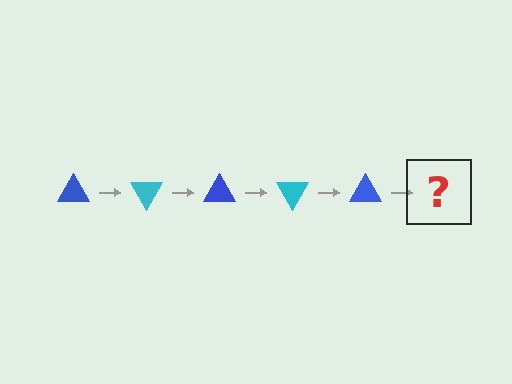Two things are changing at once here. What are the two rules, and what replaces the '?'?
The two rules are that it rotates 60 degrees each step and the color cycles through blue and cyan. The '?' should be a cyan triangle, rotated 300 degrees from the start.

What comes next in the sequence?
The next element should be a cyan triangle, rotated 300 degrees from the start.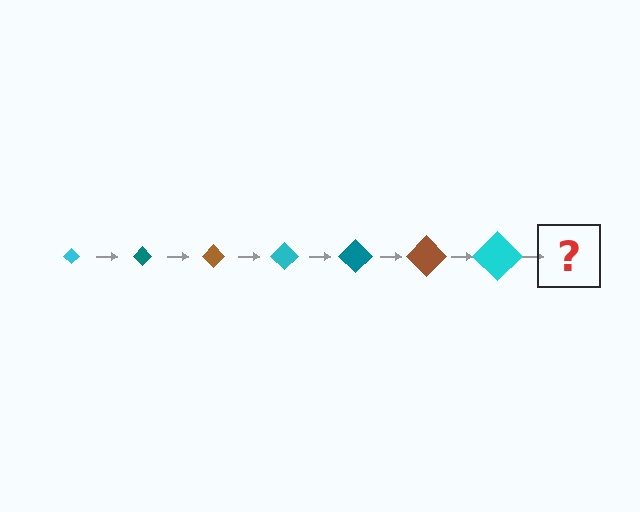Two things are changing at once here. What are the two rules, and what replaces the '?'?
The two rules are that the diamond grows larger each step and the color cycles through cyan, teal, and brown. The '?' should be a teal diamond, larger than the previous one.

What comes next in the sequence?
The next element should be a teal diamond, larger than the previous one.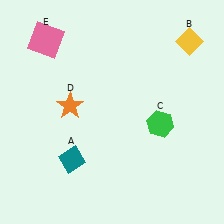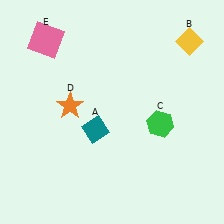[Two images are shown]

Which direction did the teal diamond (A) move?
The teal diamond (A) moved up.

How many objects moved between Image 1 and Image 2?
1 object moved between the two images.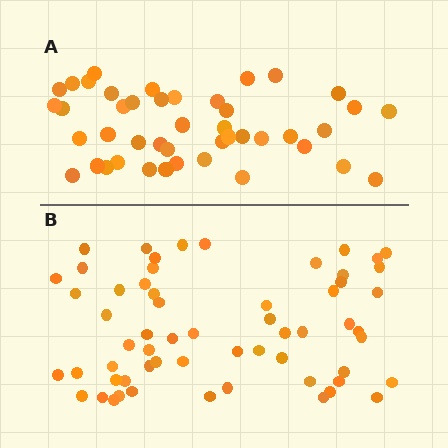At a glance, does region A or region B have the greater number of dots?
Region B (the bottom region) has more dots.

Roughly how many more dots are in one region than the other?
Region B has approximately 15 more dots than region A.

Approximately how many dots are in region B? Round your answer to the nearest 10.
About 60 dots.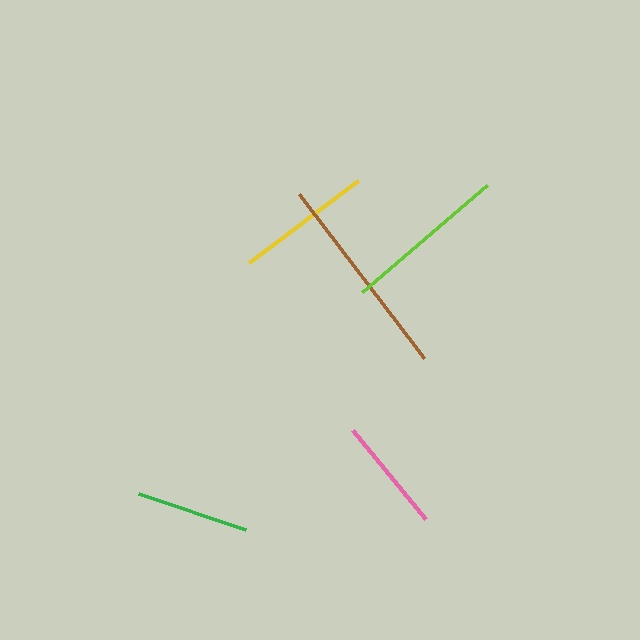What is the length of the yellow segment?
The yellow segment is approximately 136 pixels long.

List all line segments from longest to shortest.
From longest to shortest: brown, lime, yellow, pink, green.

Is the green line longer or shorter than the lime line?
The lime line is longer than the green line.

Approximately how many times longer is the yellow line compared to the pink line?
The yellow line is approximately 1.2 times the length of the pink line.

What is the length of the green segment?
The green segment is approximately 113 pixels long.